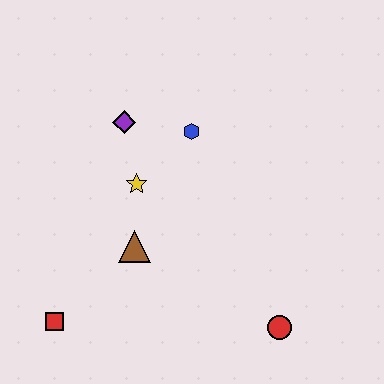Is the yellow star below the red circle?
No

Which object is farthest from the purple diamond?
The red circle is farthest from the purple diamond.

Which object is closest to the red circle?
The brown triangle is closest to the red circle.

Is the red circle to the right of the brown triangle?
Yes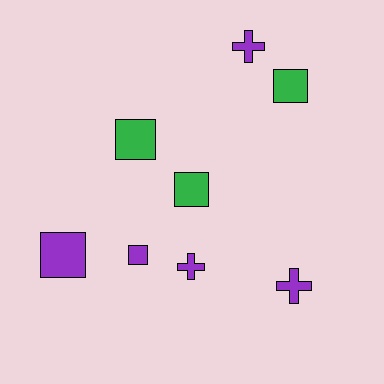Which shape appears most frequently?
Square, with 5 objects.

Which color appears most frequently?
Purple, with 5 objects.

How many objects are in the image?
There are 8 objects.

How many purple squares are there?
There are 2 purple squares.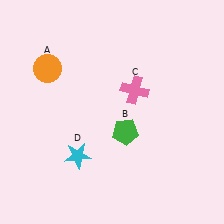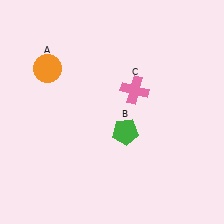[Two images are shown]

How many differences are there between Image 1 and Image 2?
There is 1 difference between the two images.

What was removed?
The cyan star (D) was removed in Image 2.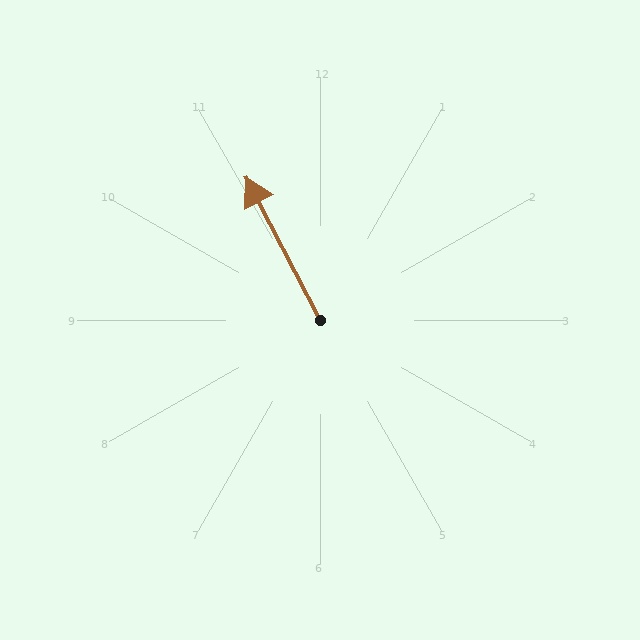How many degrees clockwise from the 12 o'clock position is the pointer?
Approximately 333 degrees.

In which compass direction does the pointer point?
Northwest.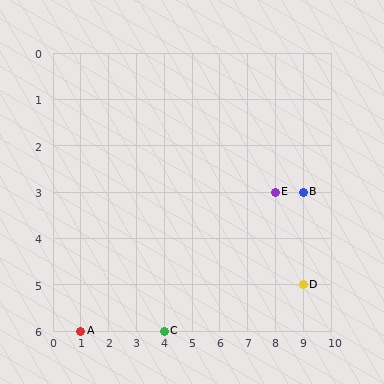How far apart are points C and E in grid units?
Points C and E are 4 columns and 3 rows apart (about 5.0 grid units diagonally).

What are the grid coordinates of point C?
Point C is at grid coordinates (4, 6).